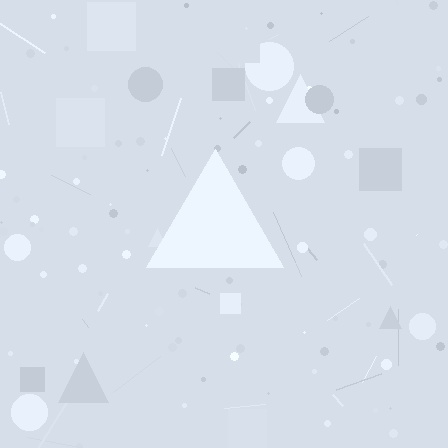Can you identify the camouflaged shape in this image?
The camouflaged shape is a triangle.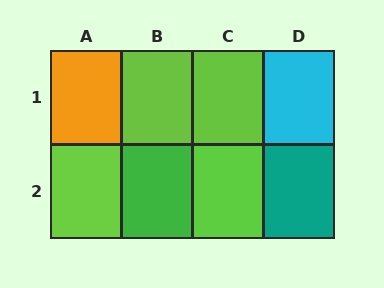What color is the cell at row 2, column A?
Lime.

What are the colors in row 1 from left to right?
Orange, lime, lime, cyan.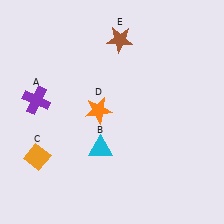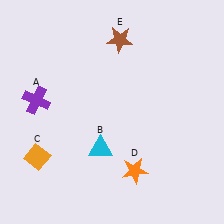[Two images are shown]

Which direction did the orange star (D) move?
The orange star (D) moved down.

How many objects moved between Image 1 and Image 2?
1 object moved between the two images.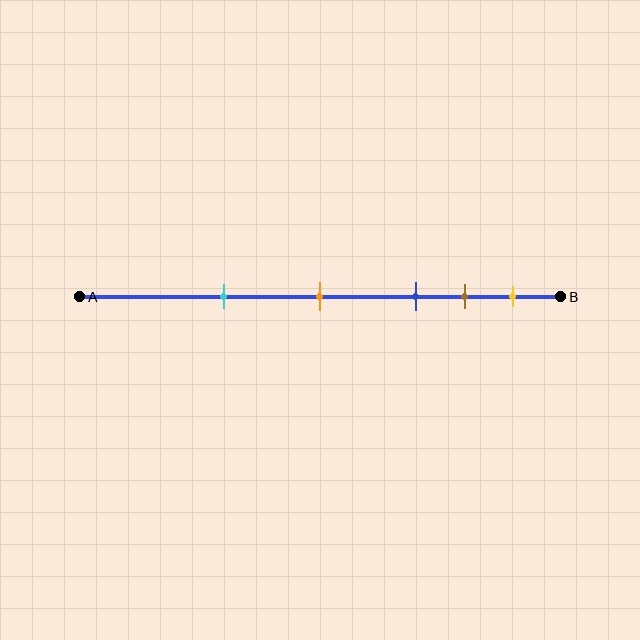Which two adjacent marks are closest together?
The brown and yellow marks are the closest adjacent pair.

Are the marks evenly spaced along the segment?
No, the marks are not evenly spaced.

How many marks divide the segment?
There are 5 marks dividing the segment.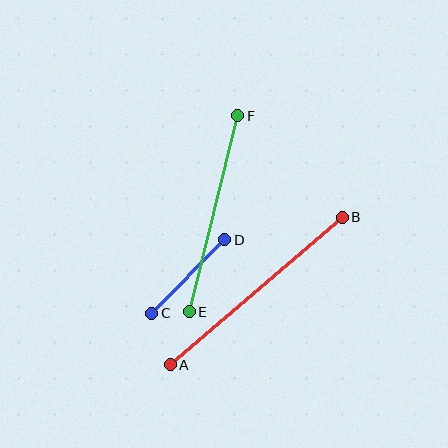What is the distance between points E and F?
The distance is approximately 202 pixels.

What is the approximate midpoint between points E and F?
The midpoint is at approximately (213, 214) pixels.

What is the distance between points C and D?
The distance is approximately 104 pixels.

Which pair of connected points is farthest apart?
Points A and B are farthest apart.